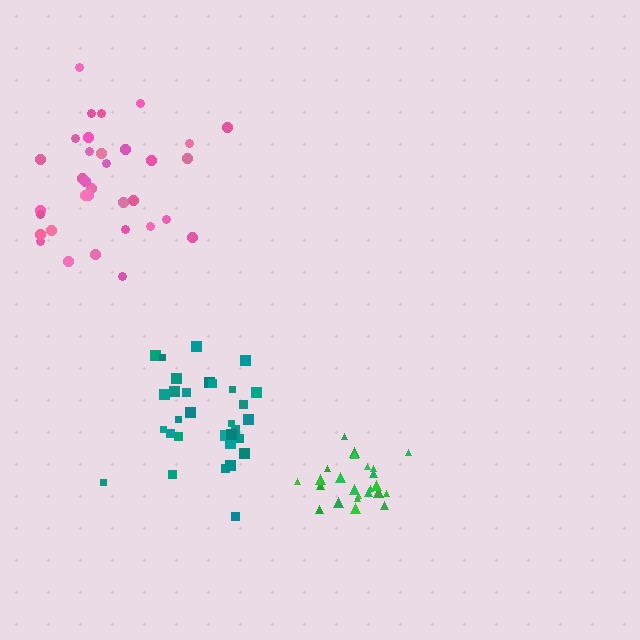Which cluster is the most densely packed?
Green.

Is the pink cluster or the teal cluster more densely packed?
Teal.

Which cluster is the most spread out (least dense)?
Pink.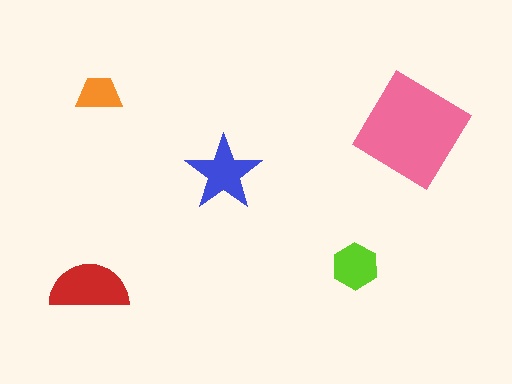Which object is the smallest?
The orange trapezoid.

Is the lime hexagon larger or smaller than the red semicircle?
Smaller.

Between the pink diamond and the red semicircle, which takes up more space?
The pink diamond.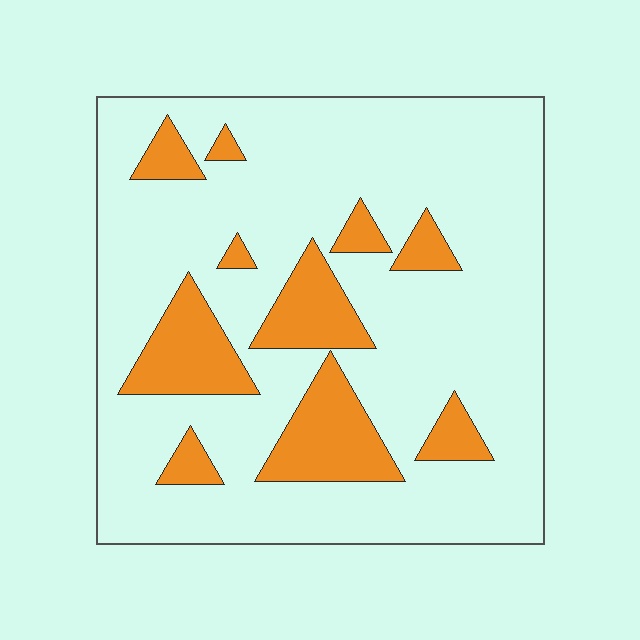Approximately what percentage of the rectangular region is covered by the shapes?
Approximately 20%.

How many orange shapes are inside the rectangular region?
10.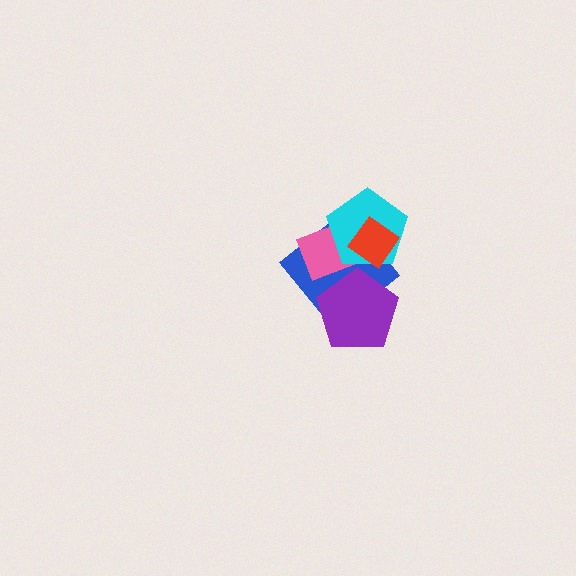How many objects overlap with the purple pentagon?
2 objects overlap with the purple pentagon.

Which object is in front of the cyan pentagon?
The red diamond is in front of the cyan pentagon.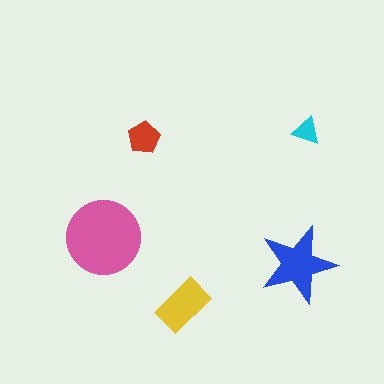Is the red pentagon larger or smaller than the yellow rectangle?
Smaller.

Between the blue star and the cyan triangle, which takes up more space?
The blue star.